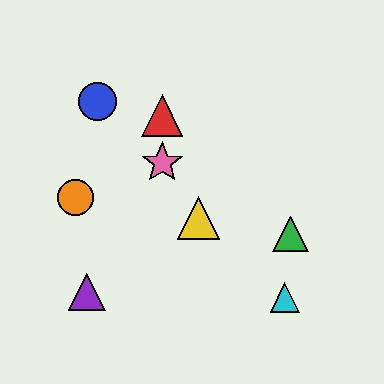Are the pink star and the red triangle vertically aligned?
Yes, both are at x≈162.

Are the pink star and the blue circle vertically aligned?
No, the pink star is at x≈162 and the blue circle is at x≈97.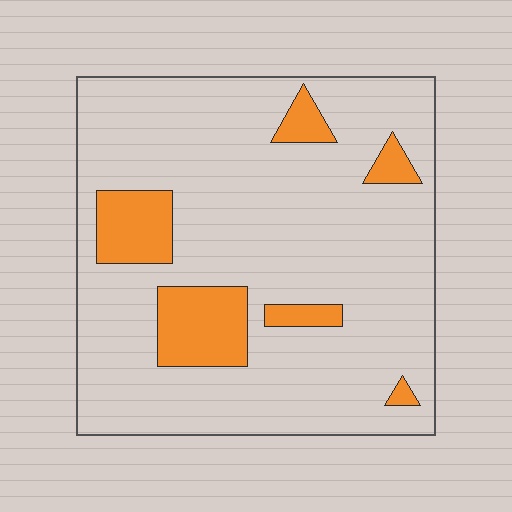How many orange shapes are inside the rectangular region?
6.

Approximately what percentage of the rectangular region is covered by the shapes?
Approximately 15%.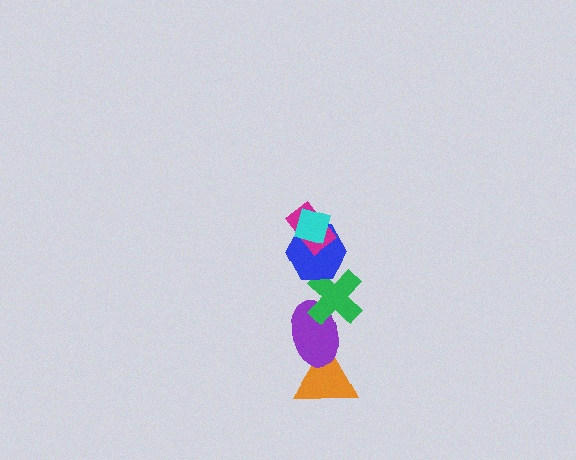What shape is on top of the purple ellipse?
The green cross is on top of the purple ellipse.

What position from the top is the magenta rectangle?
The magenta rectangle is 2nd from the top.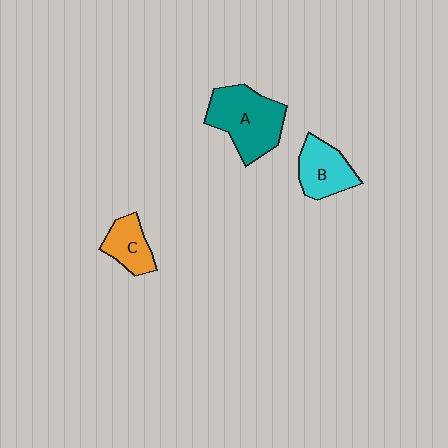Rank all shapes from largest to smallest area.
From largest to smallest: A (teal), B (cyan), C (orange).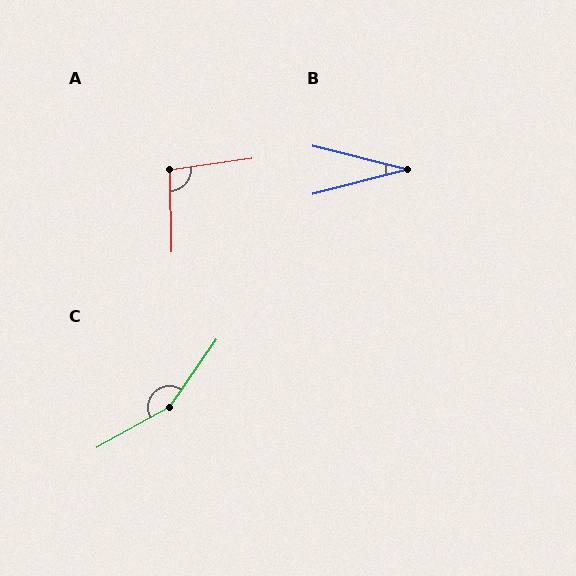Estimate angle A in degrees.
Approximately 97 degrees.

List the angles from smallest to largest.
B (29°), A (97°), C (154°).